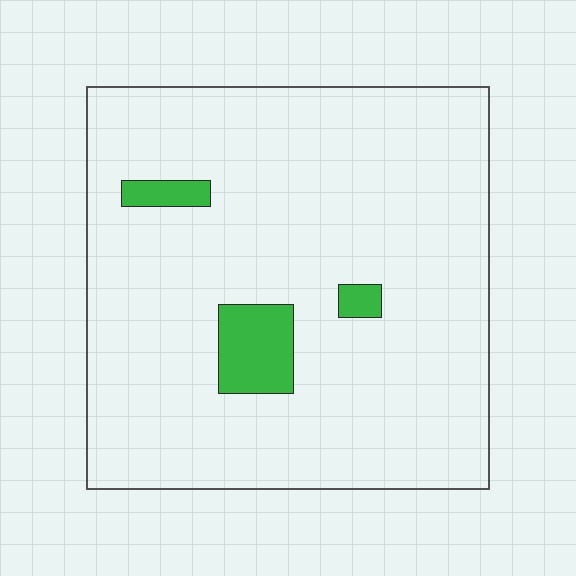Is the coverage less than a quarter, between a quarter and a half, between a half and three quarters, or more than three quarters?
Less than a quarter.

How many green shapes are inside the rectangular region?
3.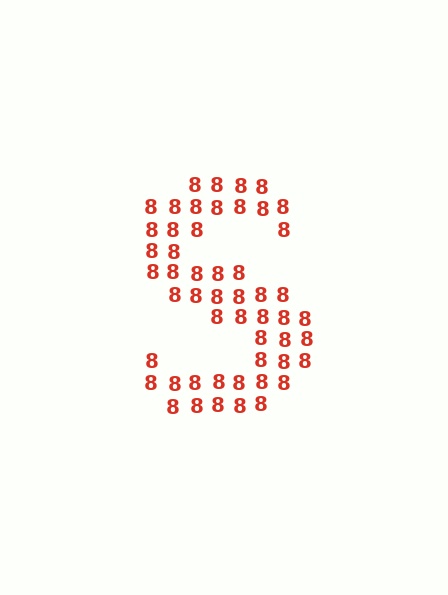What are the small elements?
The small elements are digit 8's.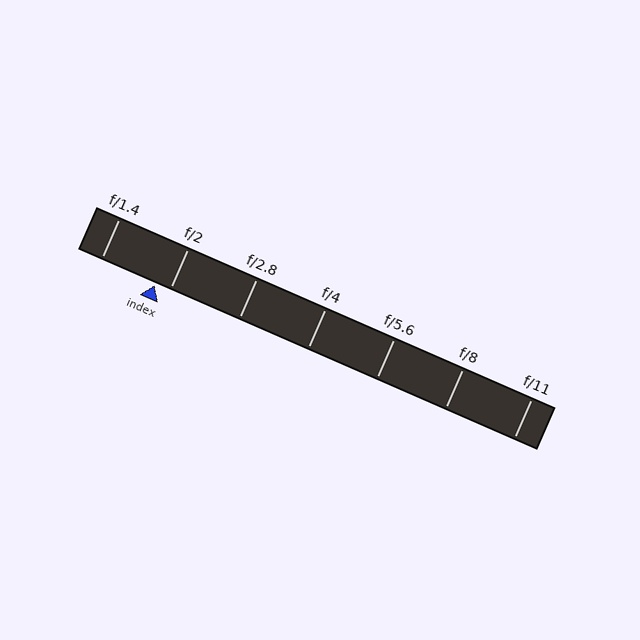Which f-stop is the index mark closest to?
The index mark is closest to f/2.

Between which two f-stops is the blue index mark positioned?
The index mark is between f/1.4 and f/2.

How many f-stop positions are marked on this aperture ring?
There are 7 f-stop positions marked.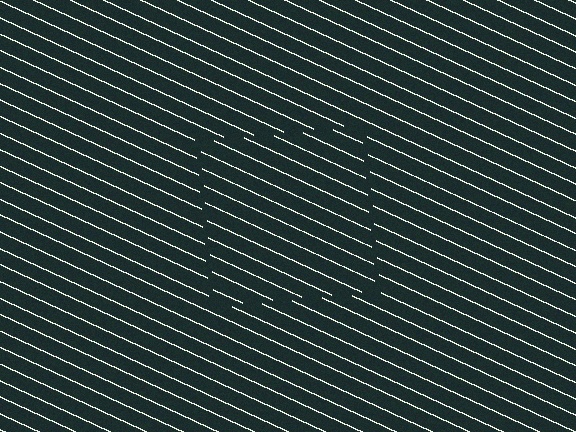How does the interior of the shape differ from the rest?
The interior of the shape contains the same grating, shifted by half a period — the contour is defined by the phase discontinuity where line-ends from the inner and outer gratings abut.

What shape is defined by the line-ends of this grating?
An illusory square. The interior of the shape contains the same grating, shifted by half a period — the contour is defined by the phase discontinuity where line-ends from the inner and outer gratings abut.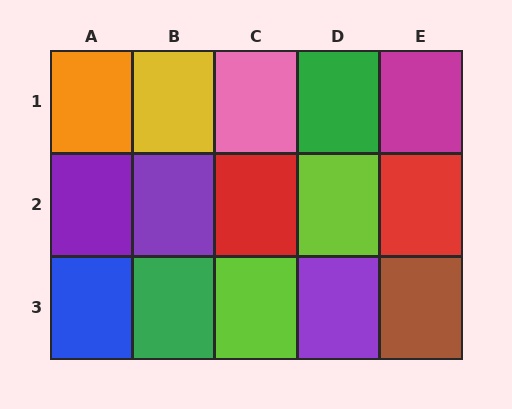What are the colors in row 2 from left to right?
Purple, purple, red, lime, red.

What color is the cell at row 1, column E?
Magenta.